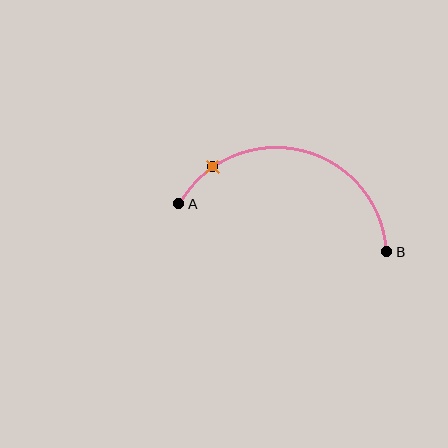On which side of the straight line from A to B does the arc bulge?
The arc bulges above the straight line connecting A and B.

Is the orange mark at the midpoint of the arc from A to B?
No. The orange mark lies on the arc but is closer to endpoint A. The arc midpoint would be at the point on the curve equidistant along the arc from both A and B.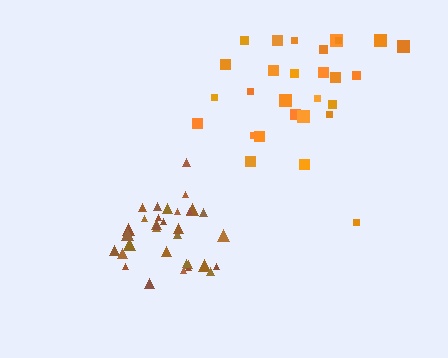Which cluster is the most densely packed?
Brown.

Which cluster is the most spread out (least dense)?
Orange.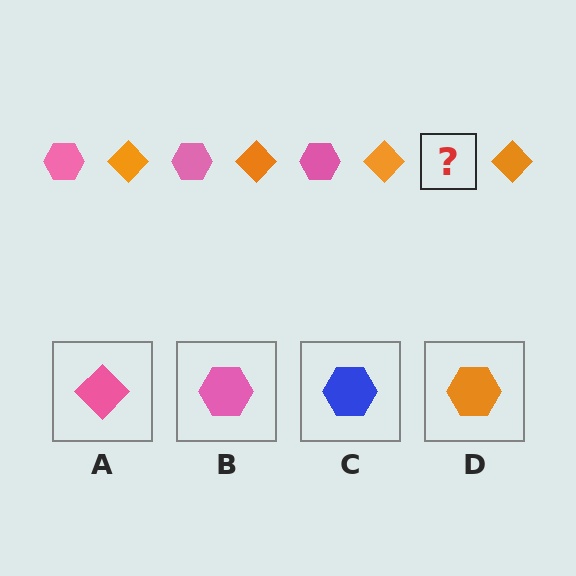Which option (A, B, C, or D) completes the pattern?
B.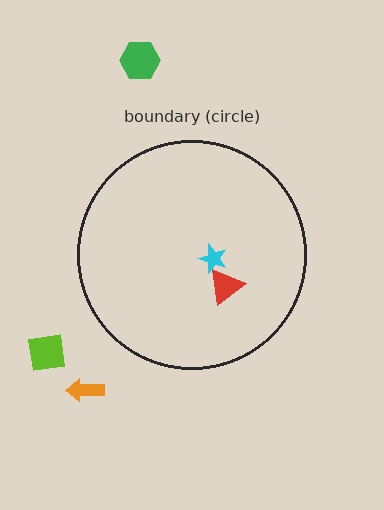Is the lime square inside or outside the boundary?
Outside.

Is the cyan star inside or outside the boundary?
Inside.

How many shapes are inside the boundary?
2 inside, 3 outside.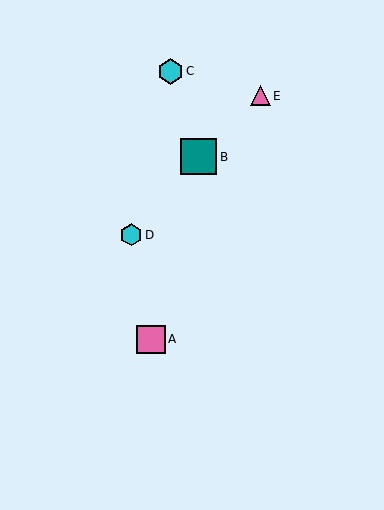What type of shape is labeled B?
Shape B is a teal square.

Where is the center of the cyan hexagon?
The center of the cyan hexagon is at (131, 235).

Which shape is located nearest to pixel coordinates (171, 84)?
The cyan hexagon (labeled C) at (171, 71) is nearest to that location.